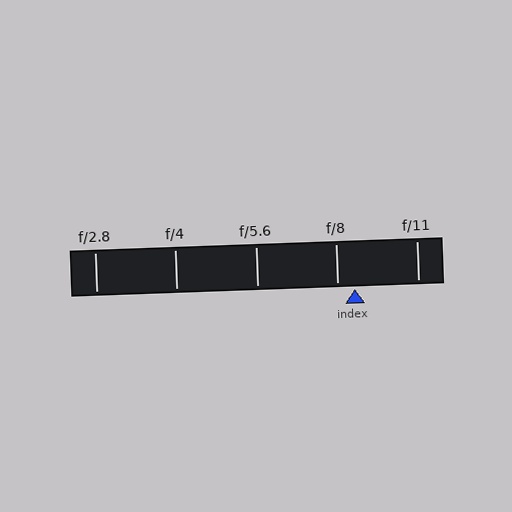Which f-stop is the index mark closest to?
The index mark is closest to f/8.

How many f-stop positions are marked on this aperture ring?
There are 5 f-stop positions marked.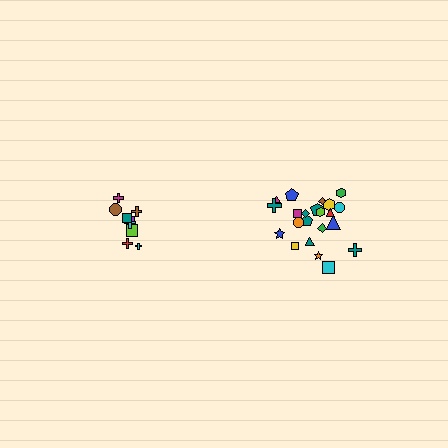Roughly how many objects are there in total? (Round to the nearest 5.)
Roughly 30 objects in total.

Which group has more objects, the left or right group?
The right group.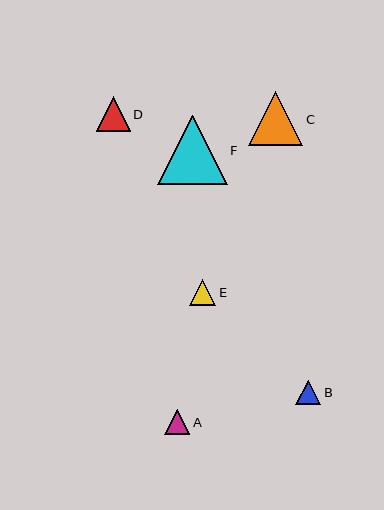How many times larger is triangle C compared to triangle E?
Triangle C is approximately 2.1 times the size of triangle E.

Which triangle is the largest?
Triangle F is the largest with a size of approximately 70 pixels.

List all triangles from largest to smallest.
From largest to smallest: F, C, D, E, A, B.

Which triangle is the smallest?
Triangle B is the smallest with a size of approximately 25 pixels.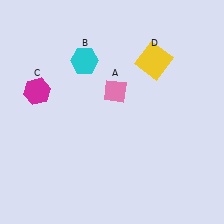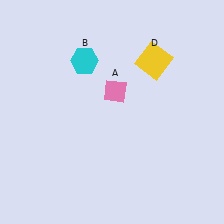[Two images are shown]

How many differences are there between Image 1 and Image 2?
There is 1 difference between the two images.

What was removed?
The magenta hexagon (C) was removed in Image 2.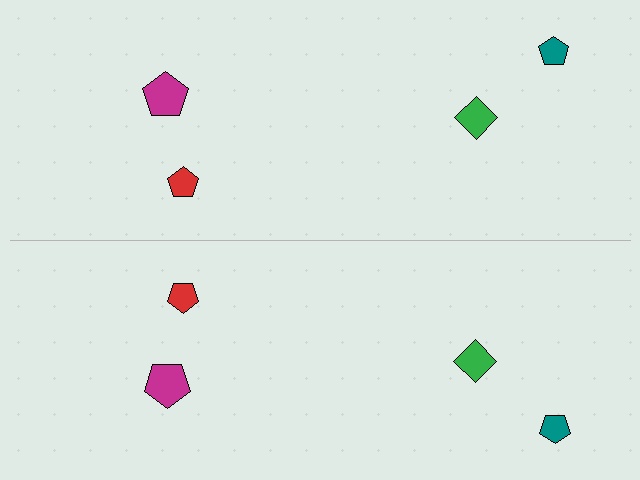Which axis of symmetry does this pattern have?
The pattern has a horizontal axis of symmetry running through the center of the image.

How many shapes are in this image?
There are 8 shapes in this image.